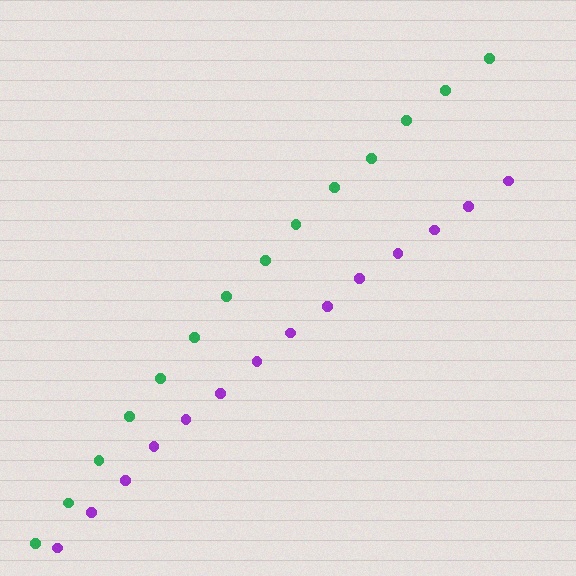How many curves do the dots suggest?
There are 2 distinct paths.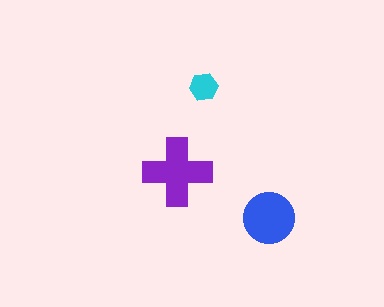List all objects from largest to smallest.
The purple cross, the blue circle, the cyan hexagon.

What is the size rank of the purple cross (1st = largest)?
1st.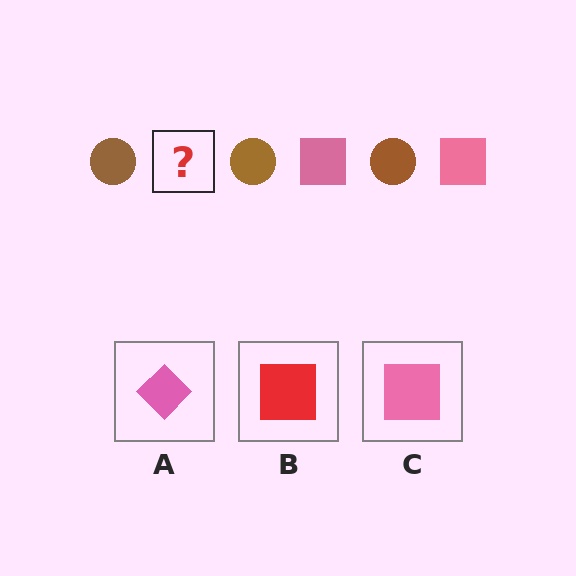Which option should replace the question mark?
Option C.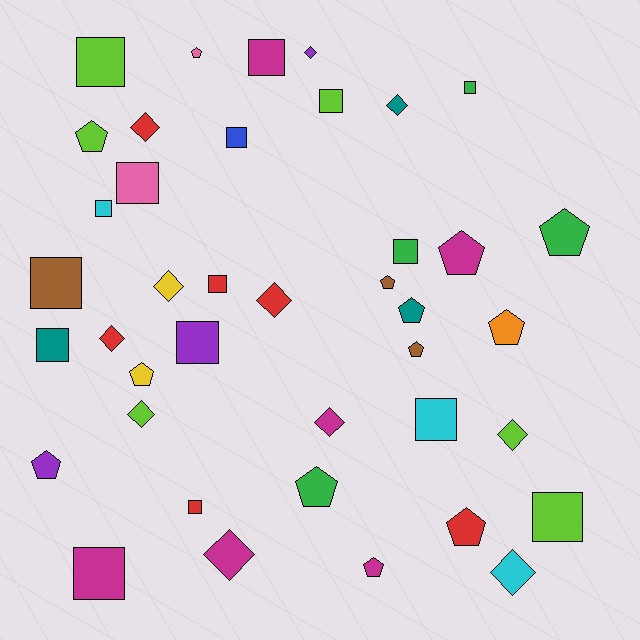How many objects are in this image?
There are 40 objects.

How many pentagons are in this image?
There are 13 pentagons.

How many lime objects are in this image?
There are 6 lime objects.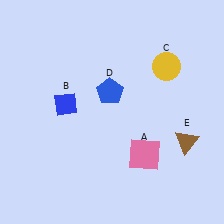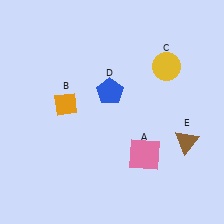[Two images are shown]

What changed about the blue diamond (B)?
In Image 1, B is blue. In Image 2, it changed to orange.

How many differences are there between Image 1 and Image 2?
There is 1 difference between the two images.